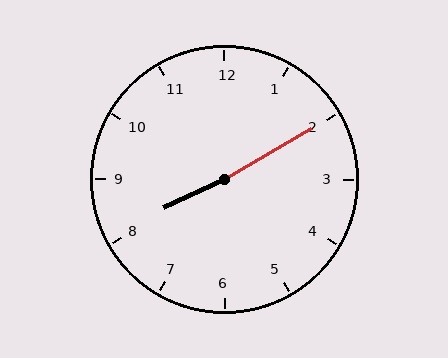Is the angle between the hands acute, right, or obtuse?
It is obtuse.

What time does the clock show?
8:10.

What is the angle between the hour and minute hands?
Approximately 175 degrees.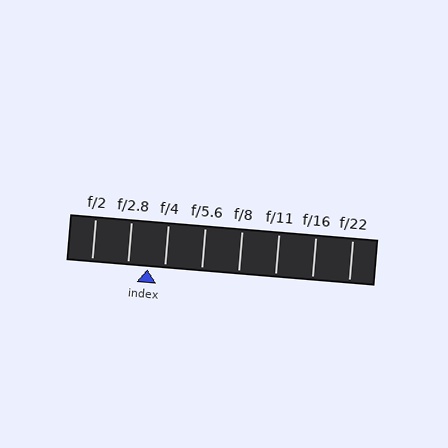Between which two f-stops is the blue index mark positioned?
The index mark is between f/2.8 and f/4.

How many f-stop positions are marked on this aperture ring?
There are 8 f-stop positions marked.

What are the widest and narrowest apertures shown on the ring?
The widest aperture shown is f/2 and the narrowest is f/22.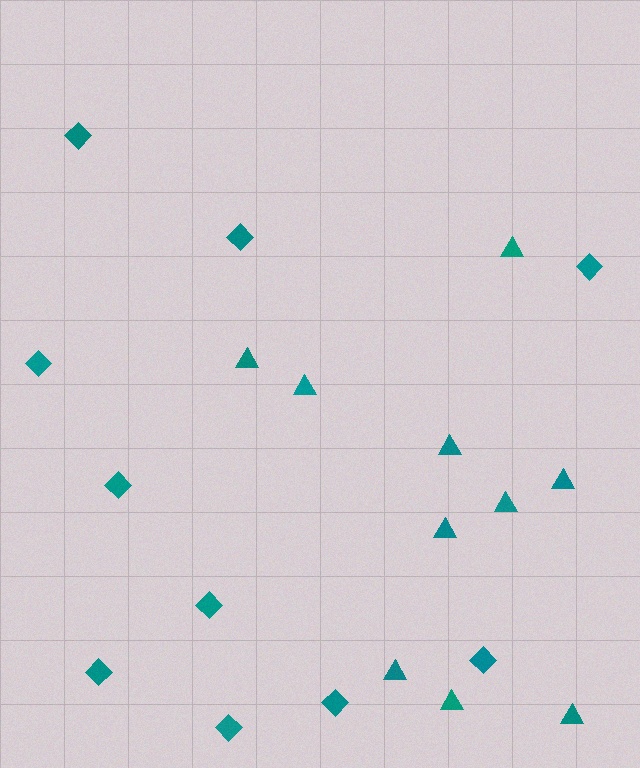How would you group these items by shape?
There are 2 groups: one group of diamonds (10) and one group of triangles (10).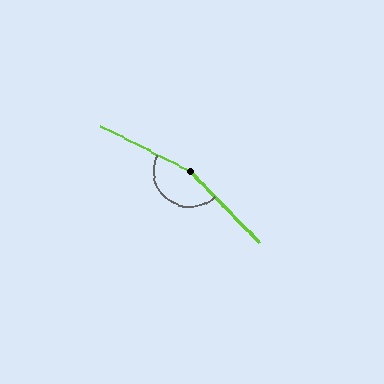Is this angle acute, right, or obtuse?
It is obtuse.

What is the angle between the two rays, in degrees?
Approximately 161 degrees.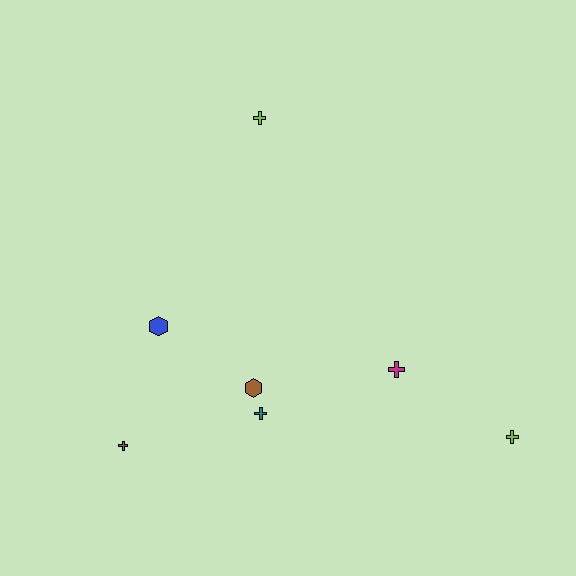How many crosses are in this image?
There are 5 crosses.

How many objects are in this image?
There are 7 objects.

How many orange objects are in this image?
There are no orange objects.